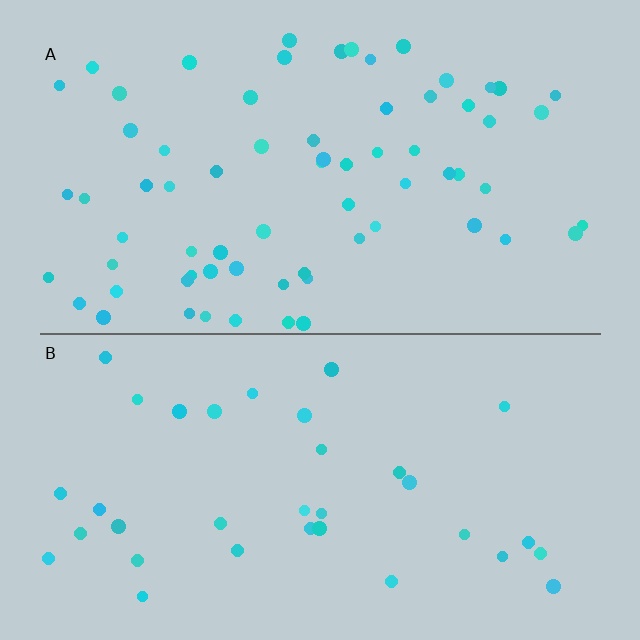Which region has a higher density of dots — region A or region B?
A (the top).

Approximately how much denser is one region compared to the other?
Approximately 2.0× — region A over region B.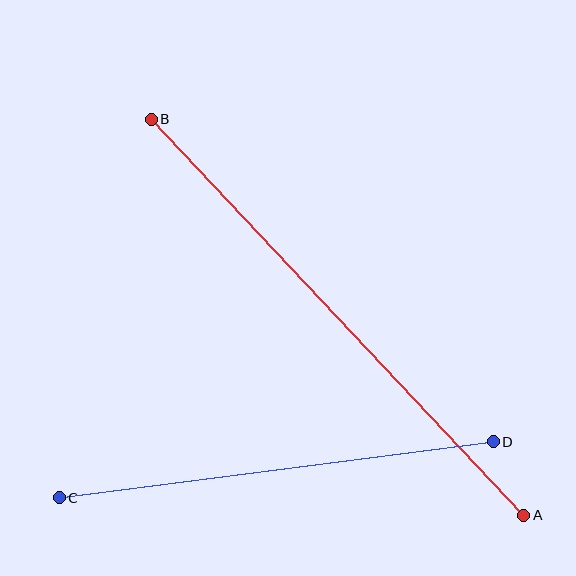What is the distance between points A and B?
The distance is approximately 544 pixels.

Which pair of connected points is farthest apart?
Points A and B are farthest apart.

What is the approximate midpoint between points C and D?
The midpoint is at approximately (276, 470) pixels.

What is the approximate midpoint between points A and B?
The midpoint is at approximately (337, 317) pixels.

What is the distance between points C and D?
The distance is approximately 438 pixels.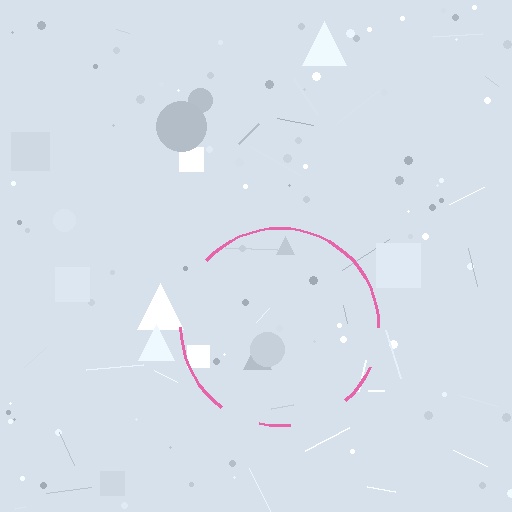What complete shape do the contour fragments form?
The contour fragments form a circle.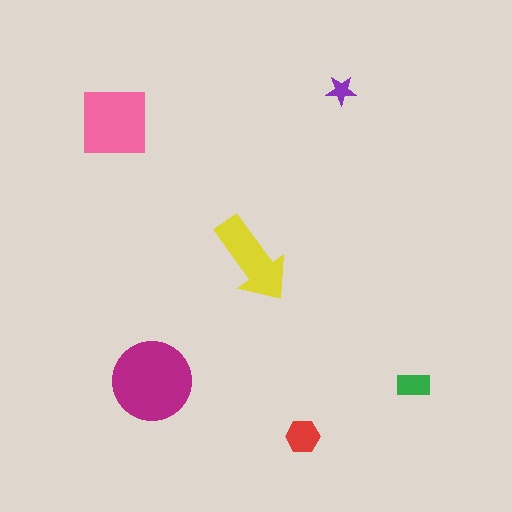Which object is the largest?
The magenta circle.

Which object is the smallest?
The purple star.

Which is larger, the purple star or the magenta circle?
The magenta circle.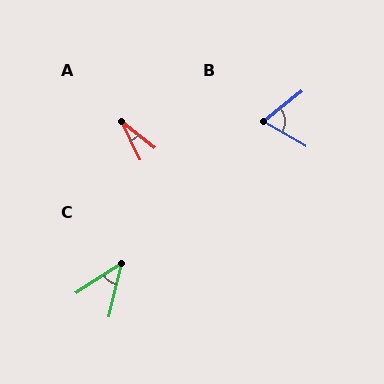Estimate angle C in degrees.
Approximately 43 degrees.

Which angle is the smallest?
A, at approximately 26 degrees.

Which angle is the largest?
B, at approximately 68 degrees.